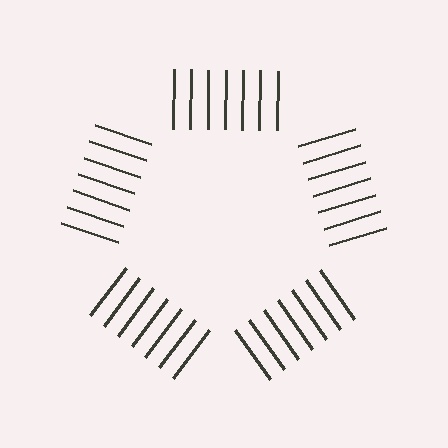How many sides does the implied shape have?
5 sides — the line-ends trace a pentagon.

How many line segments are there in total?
35 — 7 along each of the 5 edges.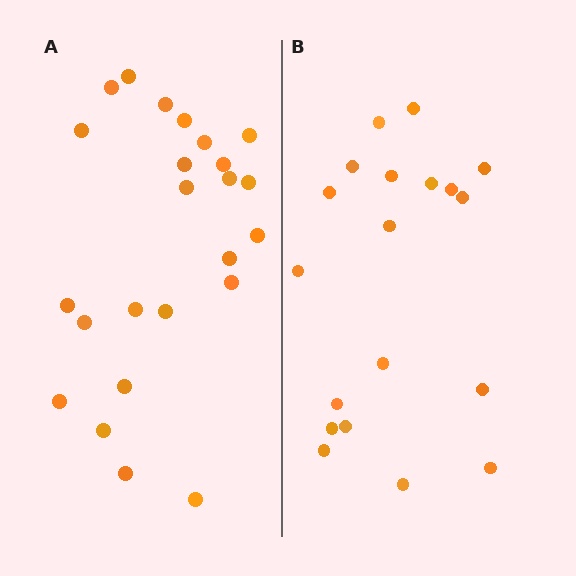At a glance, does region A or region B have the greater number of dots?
Region A (the left region) has more dots.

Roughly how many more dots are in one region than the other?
Region A has about 5 more dots than region B.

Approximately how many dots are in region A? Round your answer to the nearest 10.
About 20 dots. (The exact count is 24, which rounds to 20.)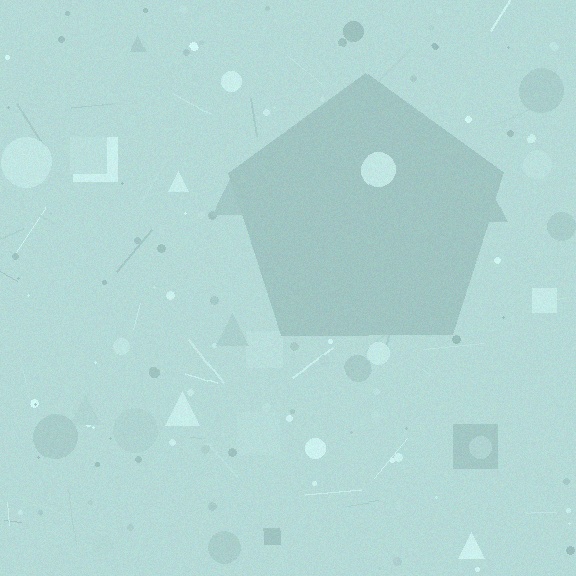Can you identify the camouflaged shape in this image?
The camouflaged shape is a pentagon.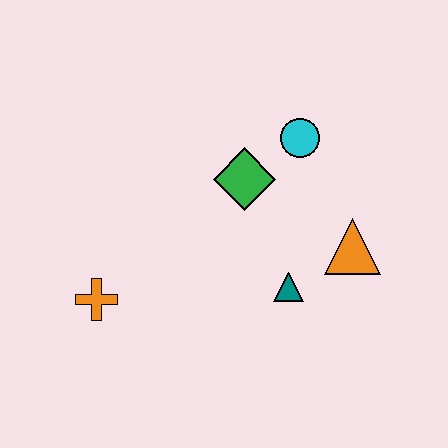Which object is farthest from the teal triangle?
The orange cross is farthest from the teal triangle.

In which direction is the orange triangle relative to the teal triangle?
The orange triangle is to the right of the teal triangle.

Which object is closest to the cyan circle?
The green diamond is closest to the cyan circle.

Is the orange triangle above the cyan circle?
No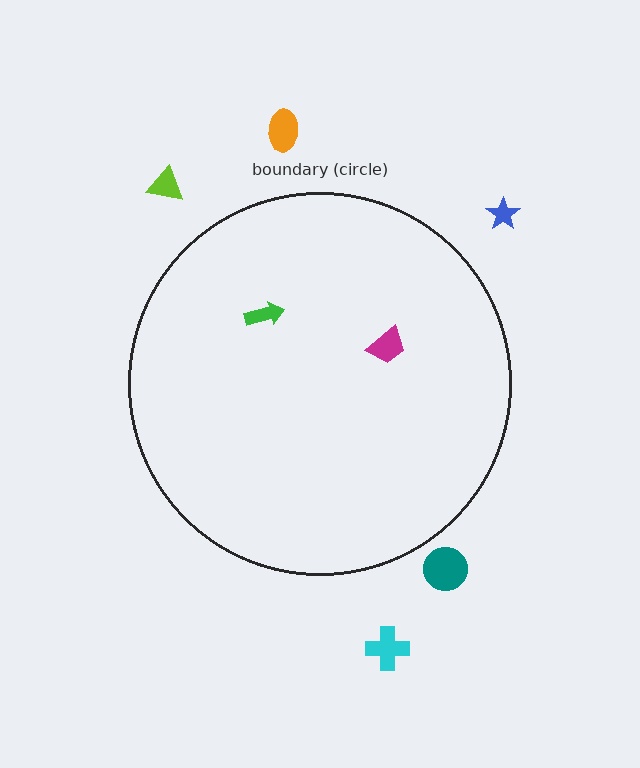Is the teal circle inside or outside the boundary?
Outside.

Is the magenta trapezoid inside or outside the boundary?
Inside.